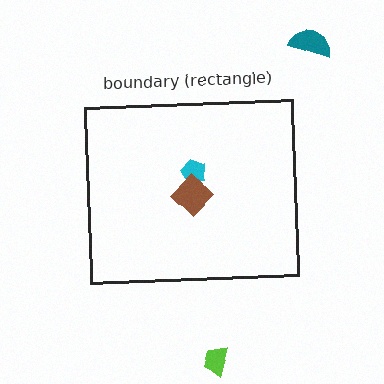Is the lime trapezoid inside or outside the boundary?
Outside.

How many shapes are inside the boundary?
2 inside, 2 outside.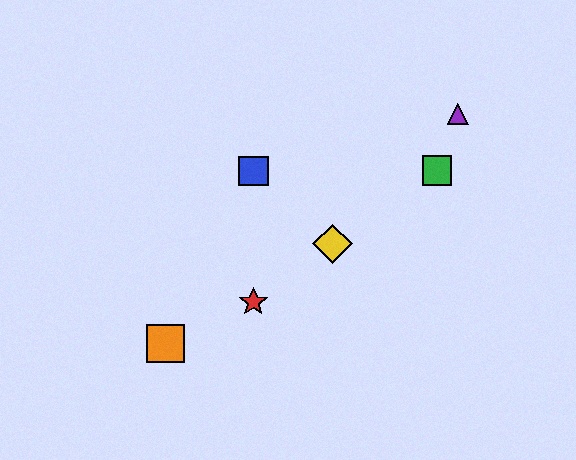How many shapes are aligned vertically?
2 shapes (the red star, the blue square) are aligned vertically.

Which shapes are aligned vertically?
The red star, the blue square are aligned vertically.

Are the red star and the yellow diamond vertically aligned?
No, the red star is at x≈253 and the yellow diamond is at x≈333.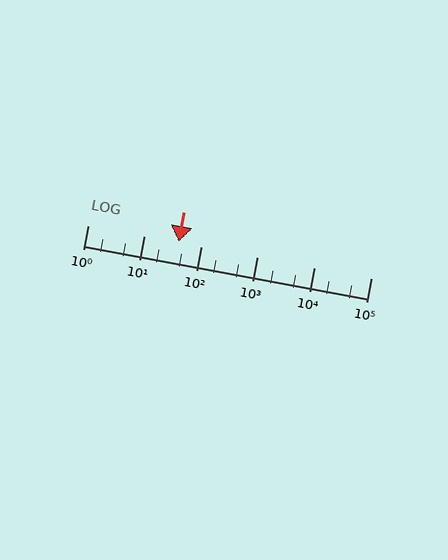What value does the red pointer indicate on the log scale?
The pointer indicates approximately 41.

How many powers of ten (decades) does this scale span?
The scale spans 5 decades, from 1 to 100000.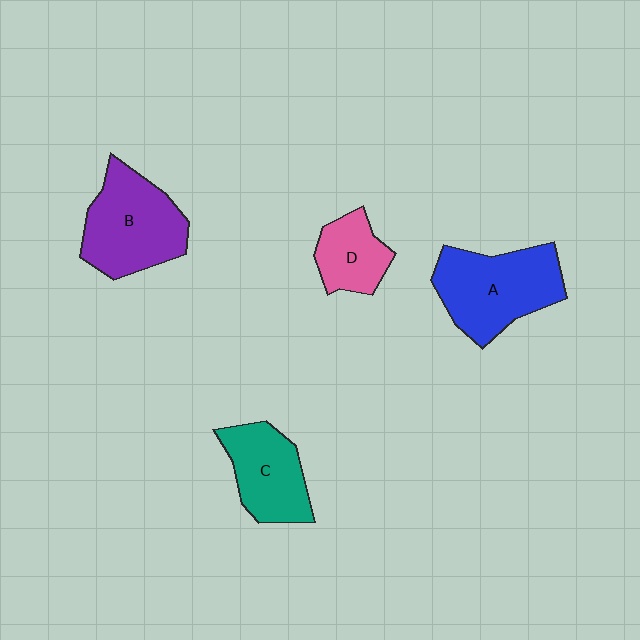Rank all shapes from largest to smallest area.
From largest to smallest: A (blue), B (purple), C (teal), D (pink).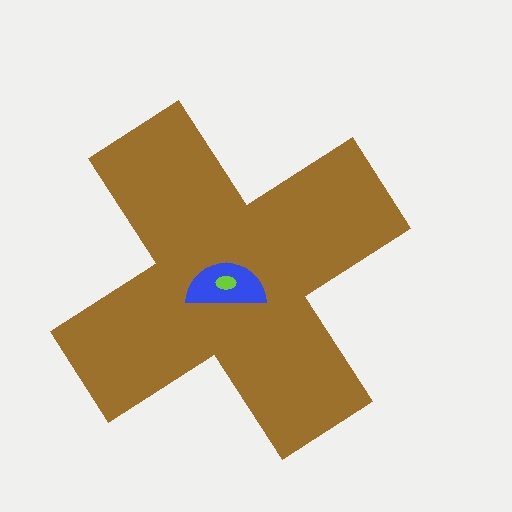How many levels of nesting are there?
3.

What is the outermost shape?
The brown cross.